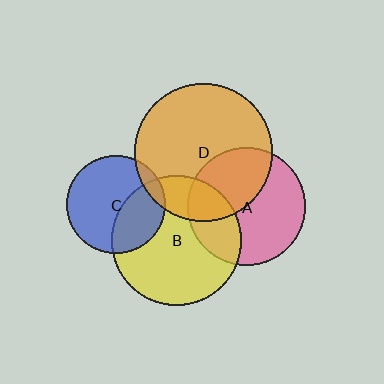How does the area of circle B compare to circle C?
Approximately 1.7 times.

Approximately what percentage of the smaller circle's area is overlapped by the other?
Approximately 30%.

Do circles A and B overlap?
Yes.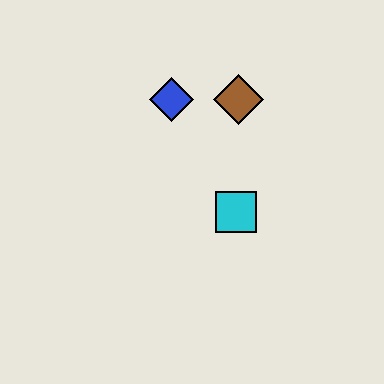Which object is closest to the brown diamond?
The blue diamond is closest to the brown diamond.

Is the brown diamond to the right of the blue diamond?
Yes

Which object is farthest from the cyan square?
The blue diamond is farthest from the cyan square.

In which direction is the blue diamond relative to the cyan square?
The blue diamond is above the cyan square.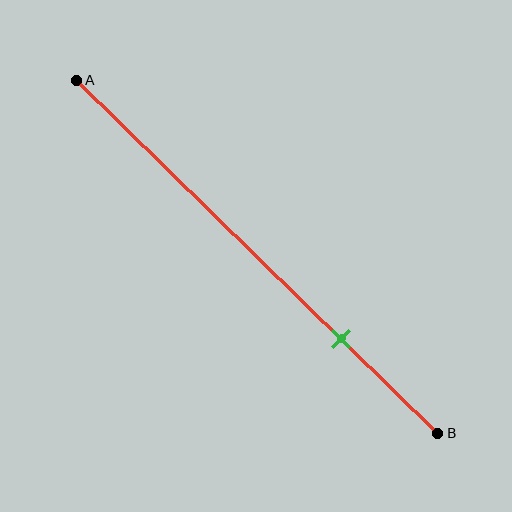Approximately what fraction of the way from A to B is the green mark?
The green mark is approximately 75% of the way from A to B.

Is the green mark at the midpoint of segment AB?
No, the mark is at about 75% from A, not at the 50% midpoint.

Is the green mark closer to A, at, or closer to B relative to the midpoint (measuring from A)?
The green mark is closer to point B than the midpoint of segment AB.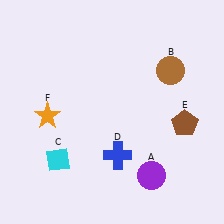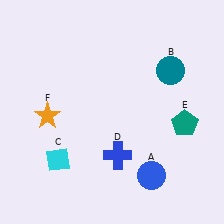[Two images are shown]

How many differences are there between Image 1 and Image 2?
There are 3 differences between the two images.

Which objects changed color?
A changed from purple to blue. B changed from brown to teal. E changed from brown to teal.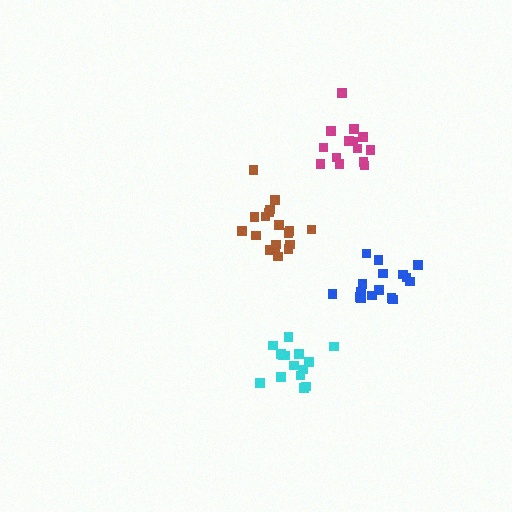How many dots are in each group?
Group 1: 15 dots, Group 2: 18 dots, Group 3: 16 dots, Group 4: 14 dots (63 total).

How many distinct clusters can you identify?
There are 4 distinct clusters.